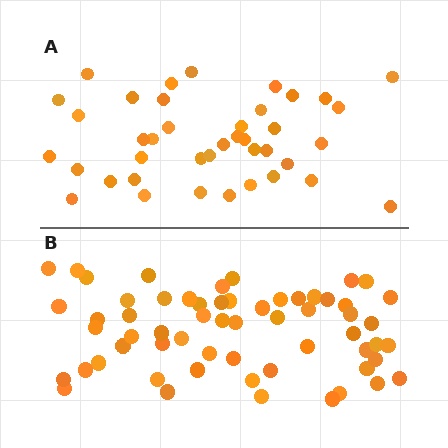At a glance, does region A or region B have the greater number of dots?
Region B (the bottom region) has more dots.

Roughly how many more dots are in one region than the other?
Region B has approximately 20 more dots than region A.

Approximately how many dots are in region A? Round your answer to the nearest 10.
About 40 dots.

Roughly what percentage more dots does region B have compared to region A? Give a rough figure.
About 50% more.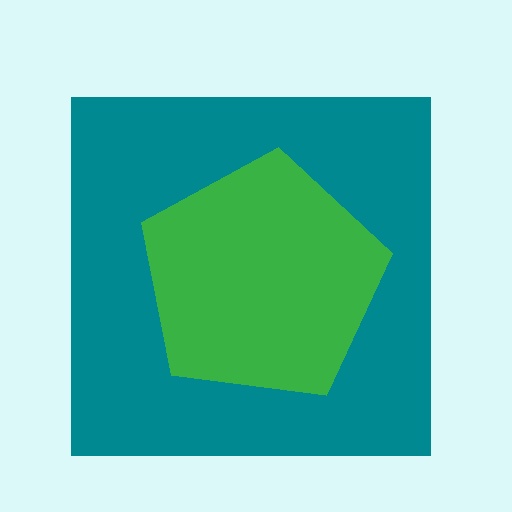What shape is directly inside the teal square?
The green pentagon.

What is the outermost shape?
The teal square.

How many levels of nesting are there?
2.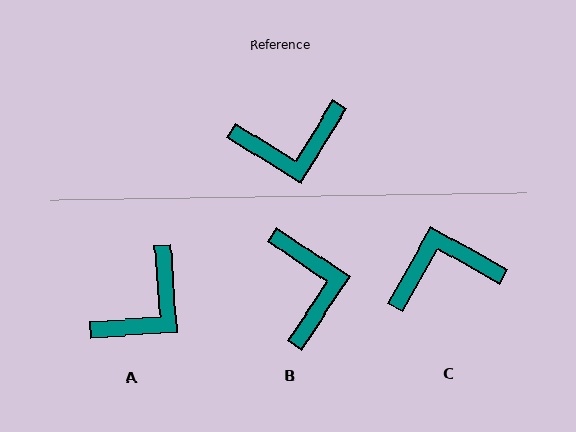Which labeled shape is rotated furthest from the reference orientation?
C, about 178 degrees away.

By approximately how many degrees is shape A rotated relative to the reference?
Approximately 36 degrees counter-clockwise.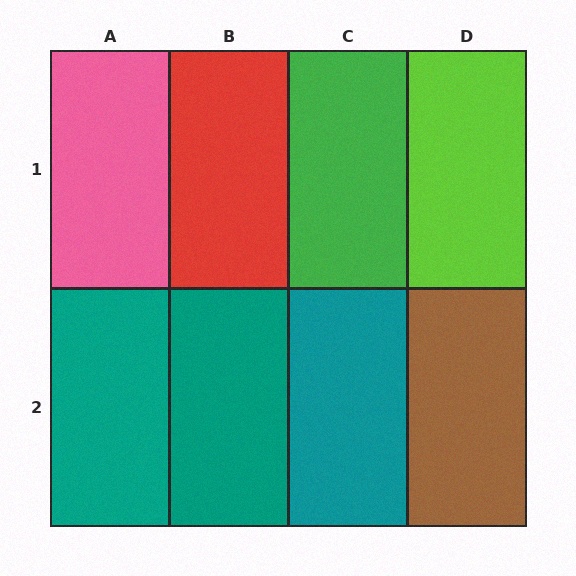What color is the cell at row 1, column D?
Lime.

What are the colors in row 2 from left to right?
Teal, teal, teal, brown.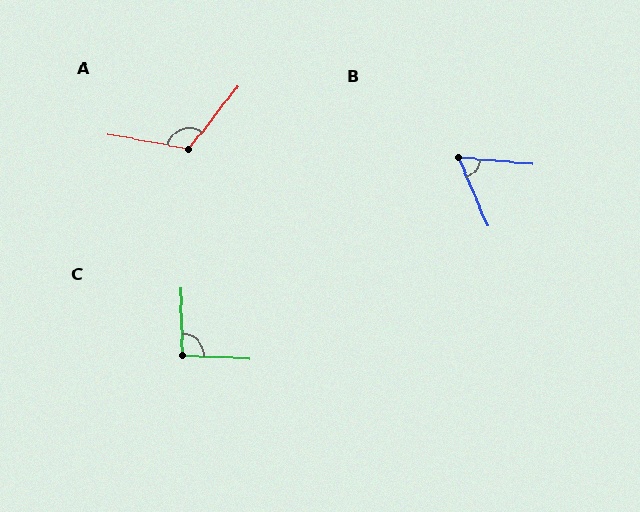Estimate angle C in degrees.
Approximately 94 degrees.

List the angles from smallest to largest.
B (61°), C (94°), A (117°).